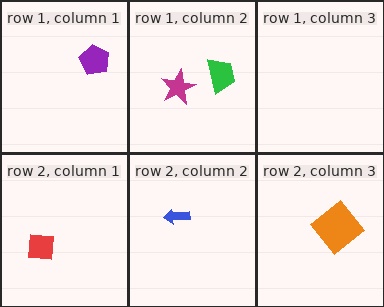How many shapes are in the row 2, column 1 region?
1.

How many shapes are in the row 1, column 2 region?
2.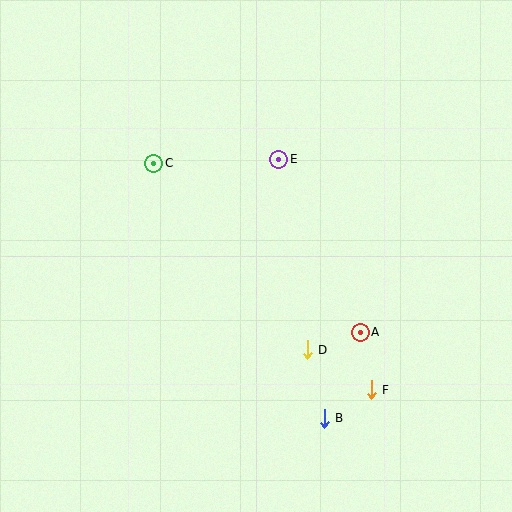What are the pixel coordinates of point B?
Point B is at (324, 418).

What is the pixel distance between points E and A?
The distance between E and A is 191 pixels.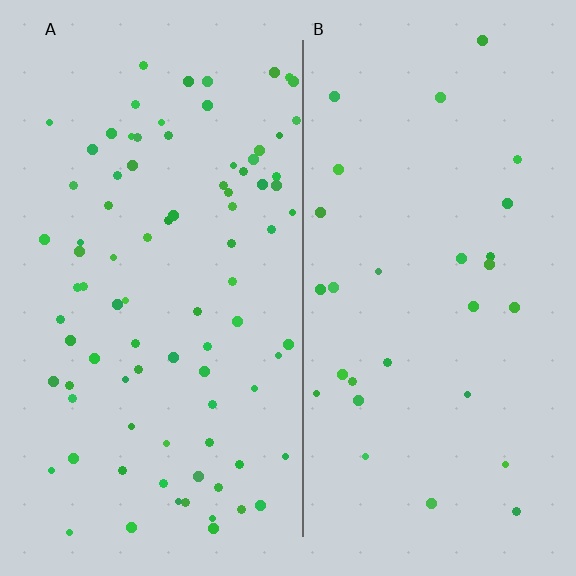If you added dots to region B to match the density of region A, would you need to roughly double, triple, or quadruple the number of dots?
Approximately triple.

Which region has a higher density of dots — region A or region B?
A (the left).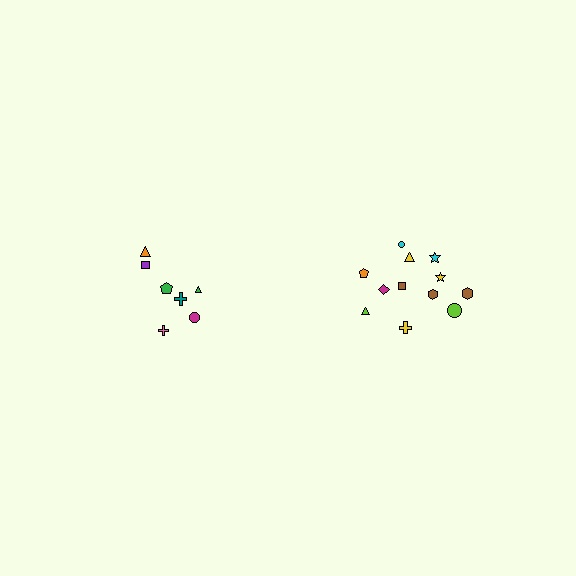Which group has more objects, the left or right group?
The right group.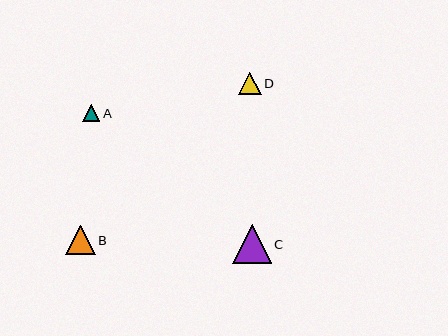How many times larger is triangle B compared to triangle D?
Triangle B is approximately 1.3 times the size of triangle D.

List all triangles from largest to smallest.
From largest to smallest: C, B, D, A.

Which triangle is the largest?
Triangle C is the largest with a size of approximately 39 pixels.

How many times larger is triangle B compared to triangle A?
Triangle B is approximately 1.7 times the size of triangle A.